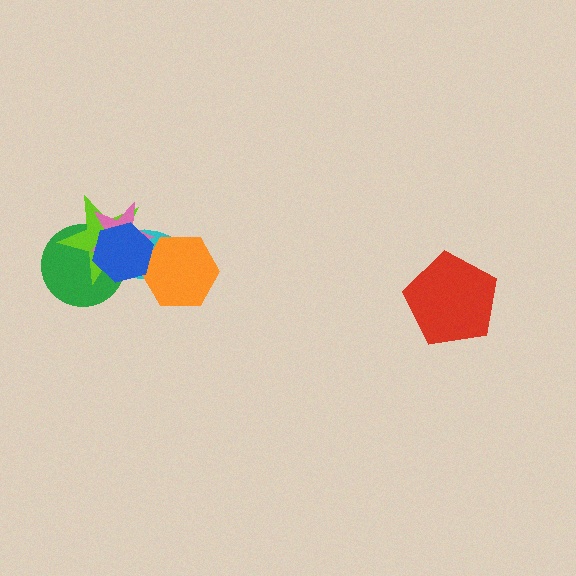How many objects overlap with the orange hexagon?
2 objects overlap with the orange hexagon.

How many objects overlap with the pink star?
4 objects overlap with the pink star.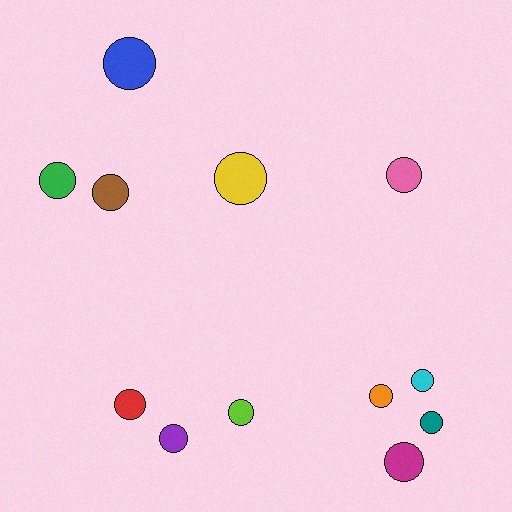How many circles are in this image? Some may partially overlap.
There are 12 circles.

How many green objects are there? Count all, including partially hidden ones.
There is 1 green object.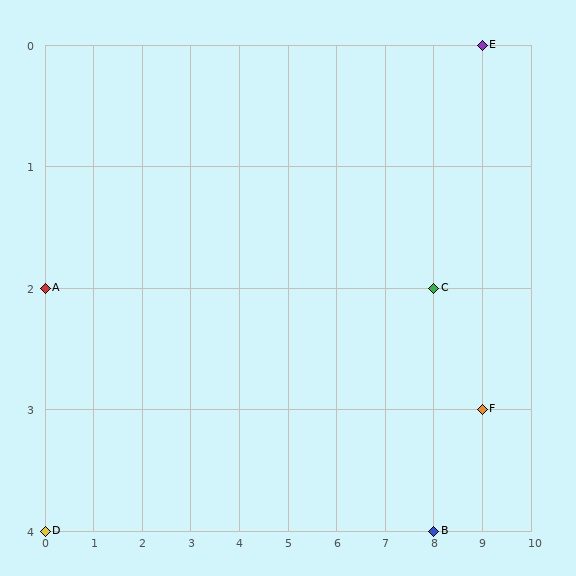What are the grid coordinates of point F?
Point F is at grid coordinates (9, 3).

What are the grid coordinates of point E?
Point E is at grid coordinates (9, 0).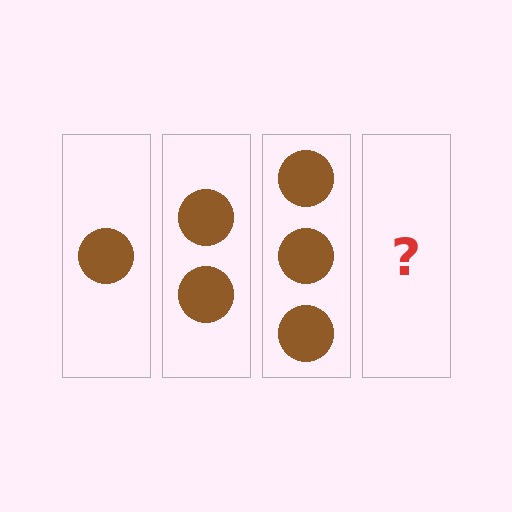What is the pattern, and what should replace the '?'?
The pattern is that each step adds one more circle. The '?' should be 4 circles.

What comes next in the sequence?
The next element should be 4 circles.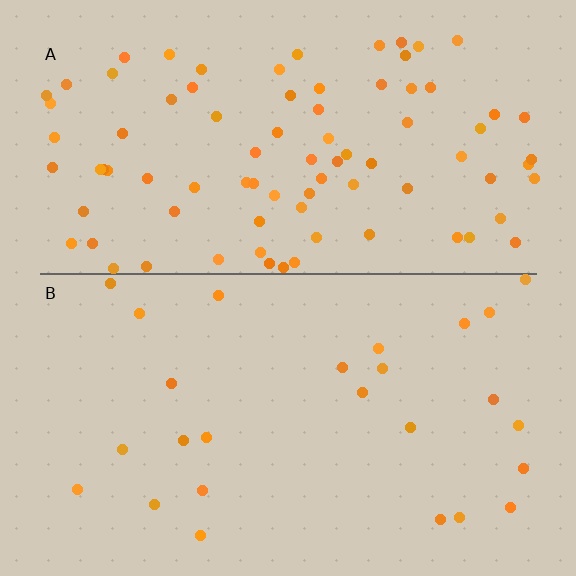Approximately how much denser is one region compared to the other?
Approximately 3.3× — region A over region B.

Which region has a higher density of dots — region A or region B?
A (the top).